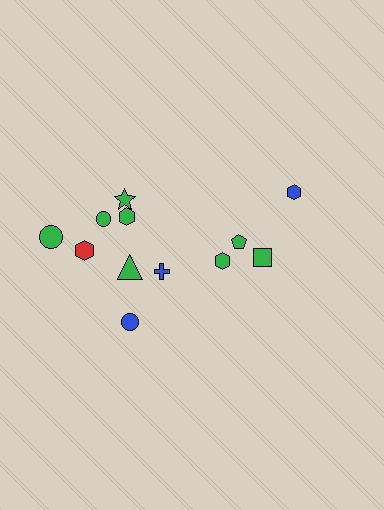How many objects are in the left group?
There are 8 objects.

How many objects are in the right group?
There are 4 objects.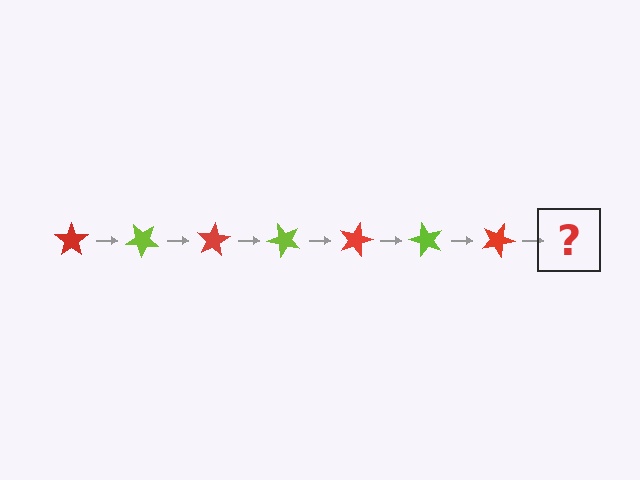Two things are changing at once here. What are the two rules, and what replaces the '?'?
The two rules are that it rotates 40 degrees each step and the color cycles through red and lime. The '?' should be a lime star, rotated 280 degrees from the start.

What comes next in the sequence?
The next element should be a lime star, rotated 280 degrees from the start.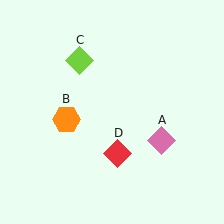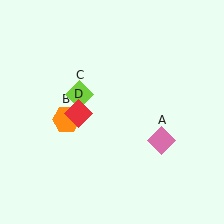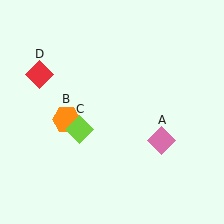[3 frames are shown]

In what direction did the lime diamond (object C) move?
The lime diamond (object C) moved down.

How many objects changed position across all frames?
2 objects changed position: lime diamond (object C), red diamond (object D).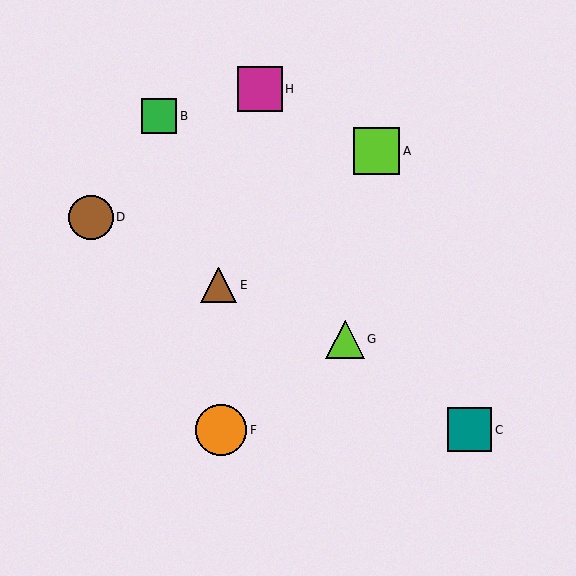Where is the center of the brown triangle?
The center of the brown triangle is at (219, 285).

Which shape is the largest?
The orange circle (labeled F) is the largest.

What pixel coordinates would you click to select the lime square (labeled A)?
Click at (376, 151) to select the lime square A.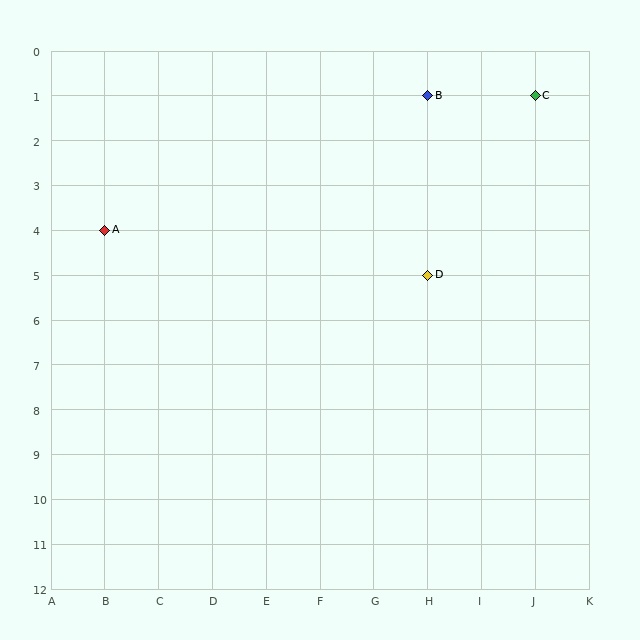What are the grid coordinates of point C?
Point C is at grid coordinates (J, 1).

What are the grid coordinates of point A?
Point A is at grid coordinates (B, 4).